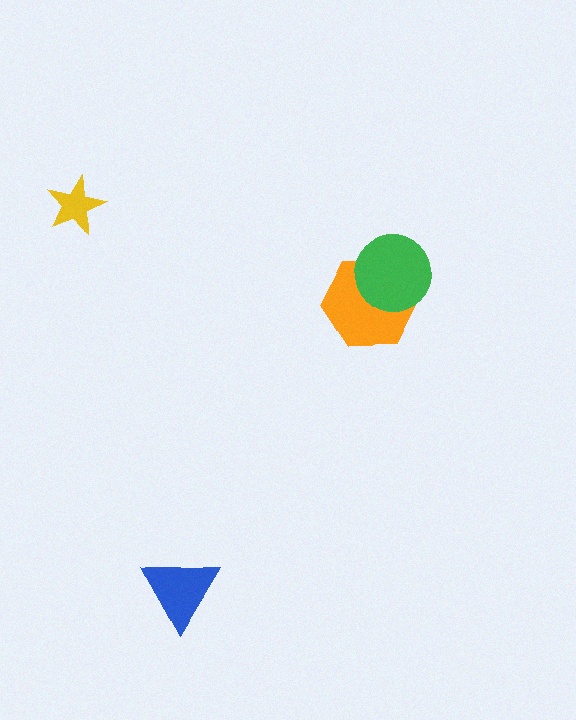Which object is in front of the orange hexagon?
The green circle is in front of the orange hexagon.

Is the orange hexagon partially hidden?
Yes, it is partially covered by another shape.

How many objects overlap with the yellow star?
0 objects overlap with the yellow star.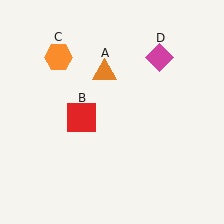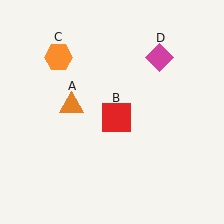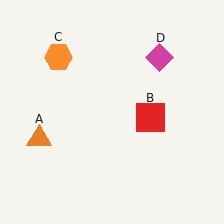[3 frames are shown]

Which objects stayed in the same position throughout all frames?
Orange hexagon (object C) and magenta diamond (object D) remained stationary.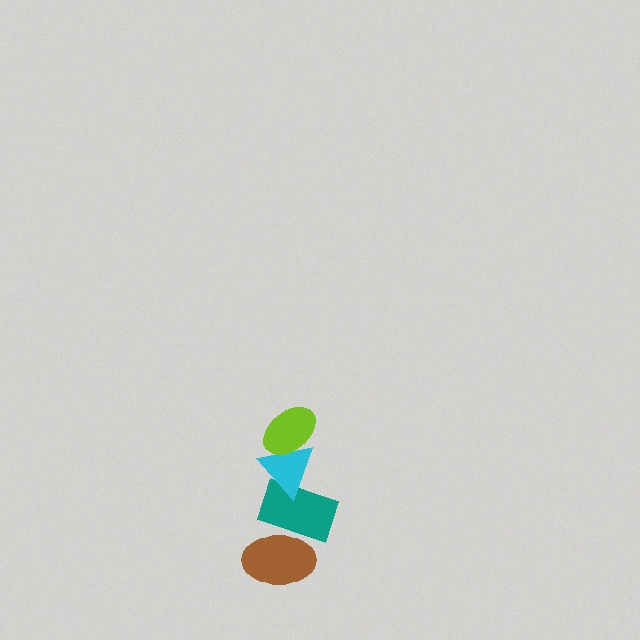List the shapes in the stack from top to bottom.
From top to bottom: the lime ellipse, the cyan triangle, the teal rectangle, the brown ellipse.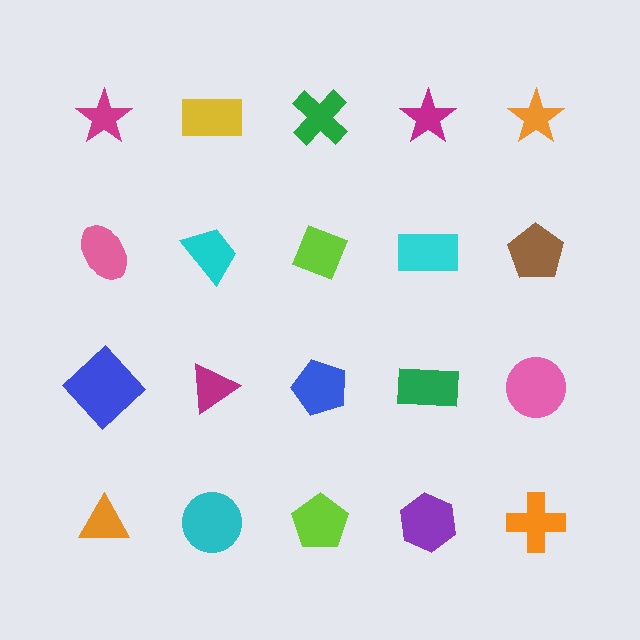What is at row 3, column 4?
A green rectangle.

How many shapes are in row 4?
5 shapes.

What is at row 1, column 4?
A magenta star.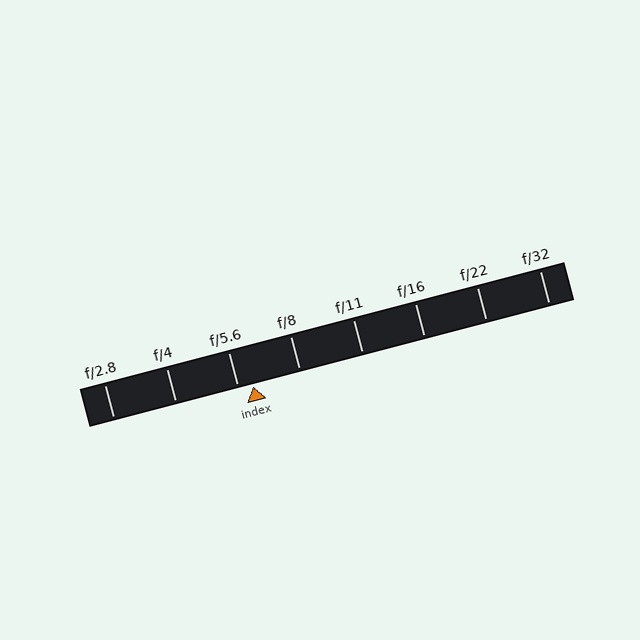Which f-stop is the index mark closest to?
The index mark is closest to f/5.6.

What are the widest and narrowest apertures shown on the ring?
The widest aperture shown is f/2.8 and the narrowest is f/32.